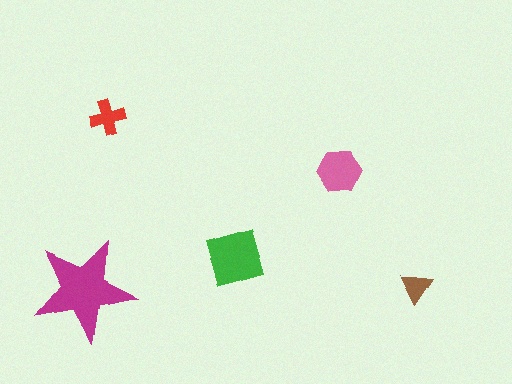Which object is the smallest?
The brown triangle.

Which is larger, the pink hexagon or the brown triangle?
The pink hexagon.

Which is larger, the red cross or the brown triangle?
The red cross.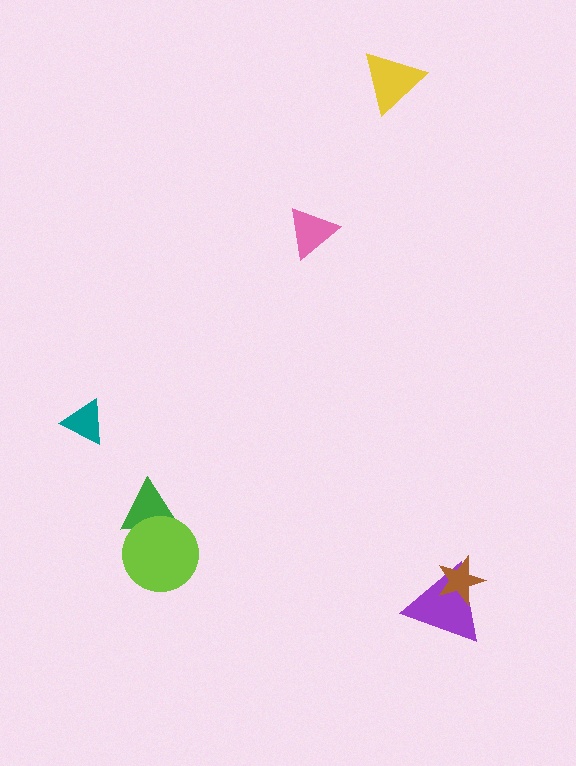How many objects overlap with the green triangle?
1 object overlaps with the green triangle.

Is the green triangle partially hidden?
Yes, it is partially covered by another shape.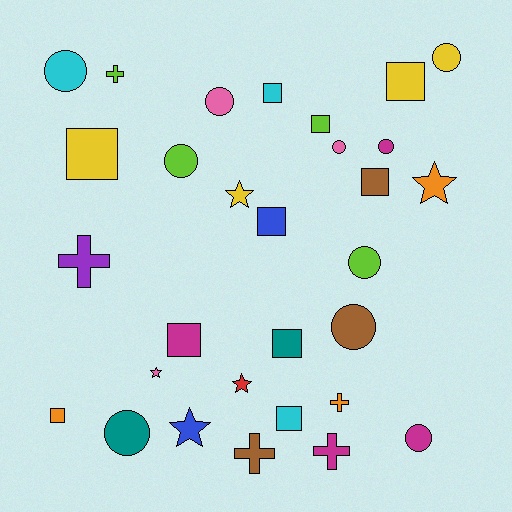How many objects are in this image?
There are 30 objects.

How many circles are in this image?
There are 10 circles.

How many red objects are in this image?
There is 1 red object.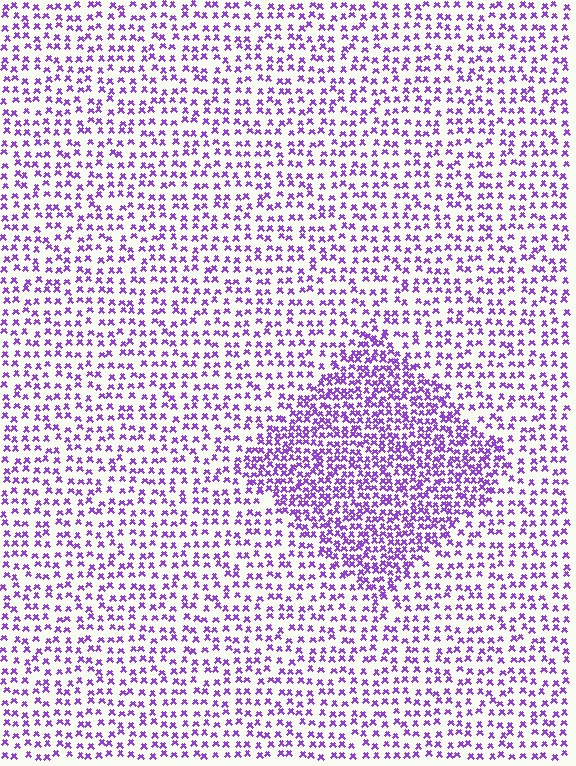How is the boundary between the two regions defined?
The boundary is defined by a change in element density (approximately 1.9x ratio). All elements are the same color, size, and shape.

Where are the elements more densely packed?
The elements are more densely packed inside the diamond boundary.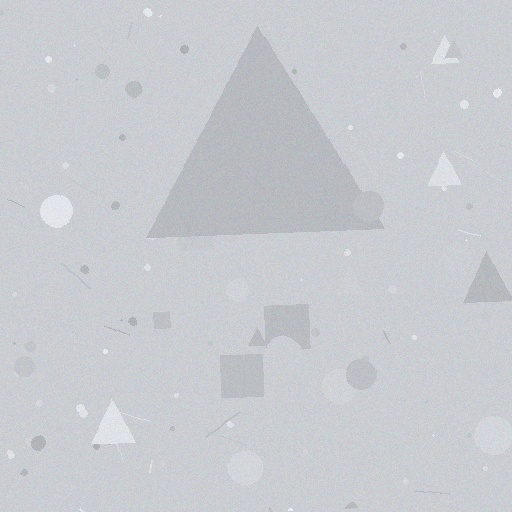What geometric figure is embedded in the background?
A triangle is embedded in the background.